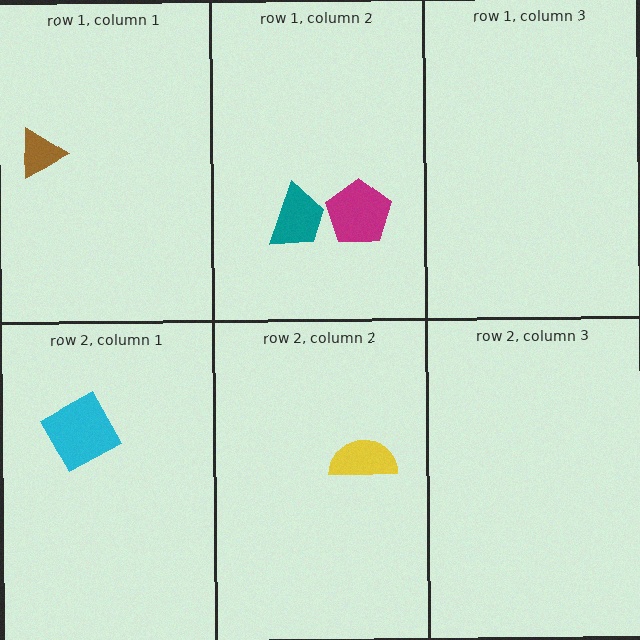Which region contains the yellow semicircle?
The row 2, column 2 region.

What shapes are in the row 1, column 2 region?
The teal trapezoid, the magenta pentagon.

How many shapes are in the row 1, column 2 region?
2.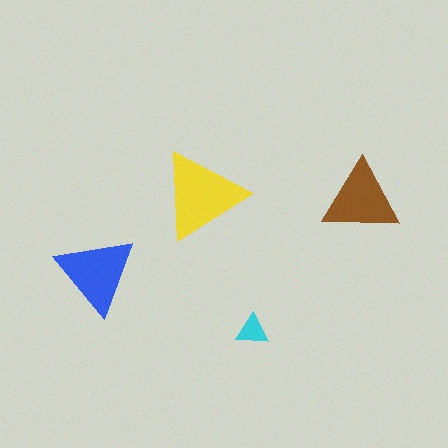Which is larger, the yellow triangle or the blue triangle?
The yellow one.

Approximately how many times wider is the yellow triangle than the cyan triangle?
About 2.5 times wider.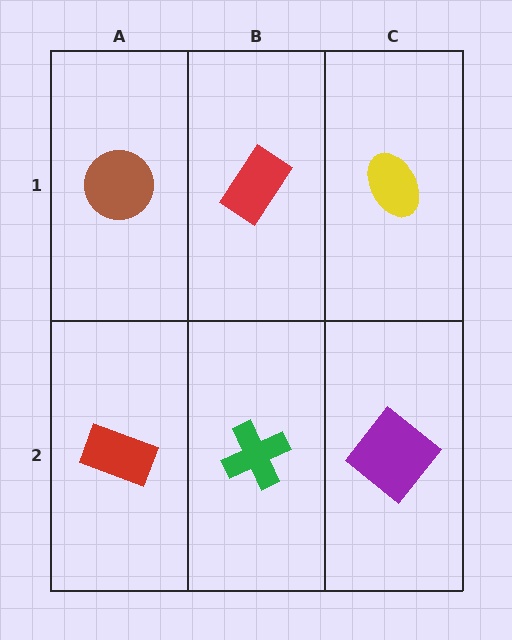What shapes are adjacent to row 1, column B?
A green cross (row 2, column B), a brown circle (row 1, column A), a yellow ellipse (row 1, column C).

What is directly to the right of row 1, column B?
A yellow ellipse.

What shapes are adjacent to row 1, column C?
A purple diamond (row 2, column C), a red rectangle (row 1, column B).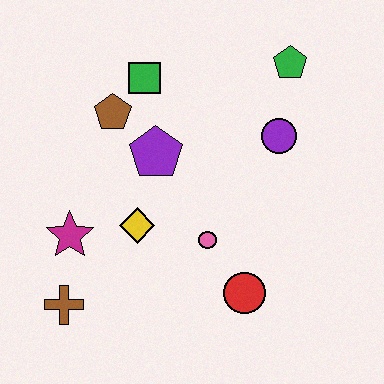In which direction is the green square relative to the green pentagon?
The green square is to the left of the green pentagon.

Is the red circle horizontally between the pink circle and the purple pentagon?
No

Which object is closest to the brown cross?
The magenta star is closest to the brown cross.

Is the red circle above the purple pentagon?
No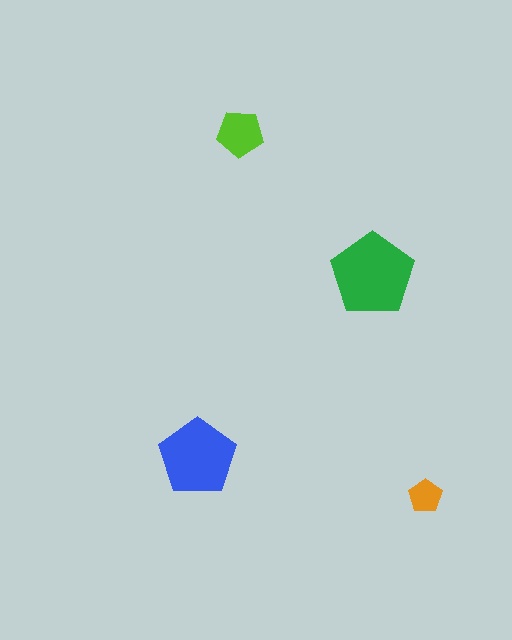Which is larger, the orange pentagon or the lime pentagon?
The lime one.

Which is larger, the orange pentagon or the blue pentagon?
The blue one.